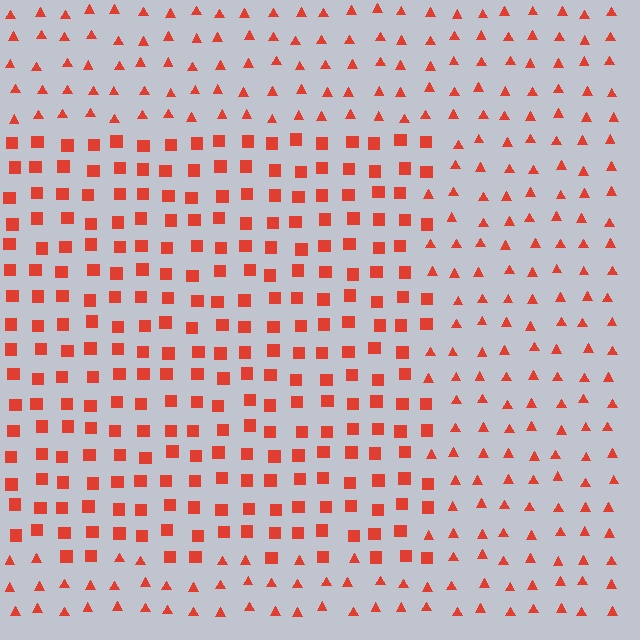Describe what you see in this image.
The image is filled with small red elements arranged in a uniform grid. A rectangle-shaped region contains squares, while the surrounding area contains triangles. The boundary is defined purely by the change in element shape.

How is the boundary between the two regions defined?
The boundary is defined by a change in element shape: squares inside vs. triangles outside. All elements share the same color and spacing.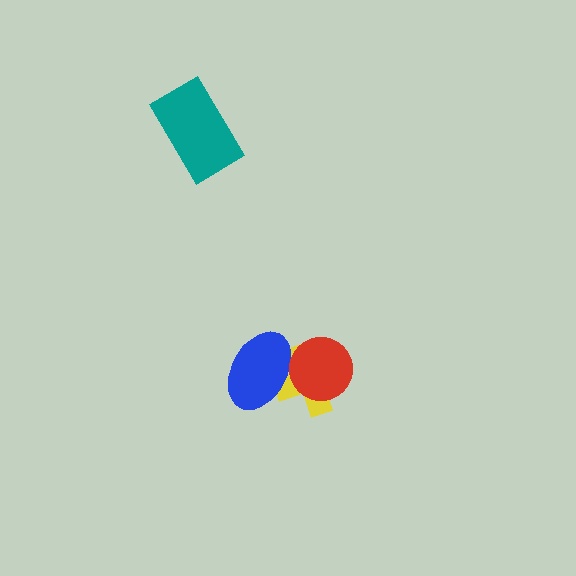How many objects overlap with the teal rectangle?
0 objects overlap with the teal rectangle.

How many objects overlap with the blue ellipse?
2 objects overlap with the blue ellipse.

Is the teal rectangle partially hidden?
No, no other shape covers it.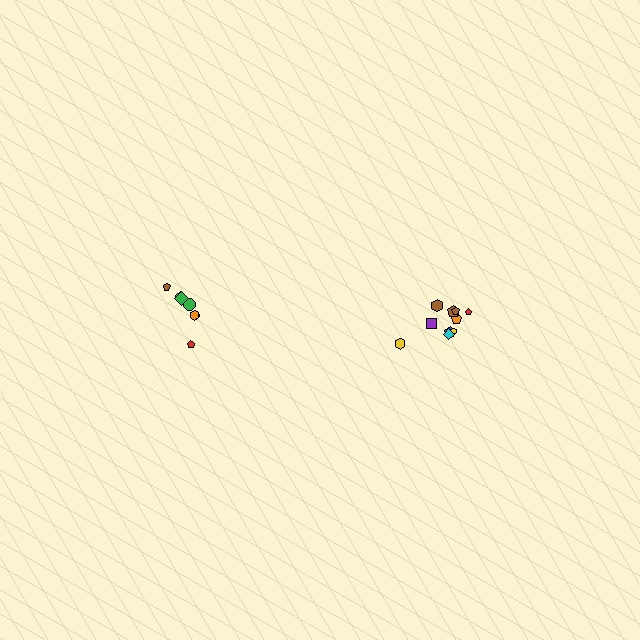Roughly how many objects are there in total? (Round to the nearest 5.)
Roughly 15 objects in total.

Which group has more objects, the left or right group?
The right group.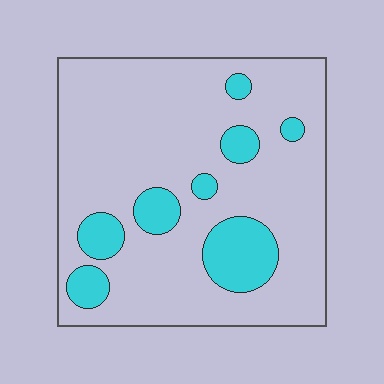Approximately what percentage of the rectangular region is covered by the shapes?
Approximately 15%.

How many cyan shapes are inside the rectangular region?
8.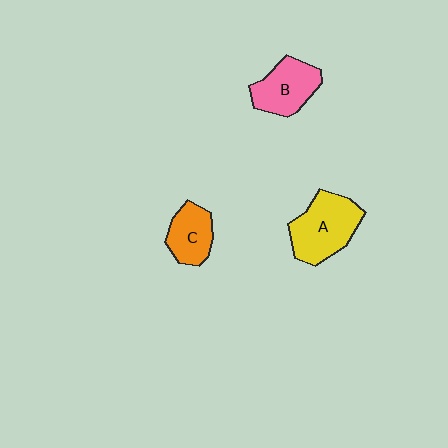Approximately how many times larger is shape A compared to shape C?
Approximately 1.6 times.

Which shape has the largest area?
Shape A (yellow).